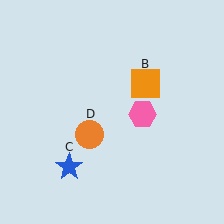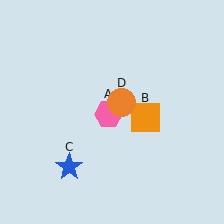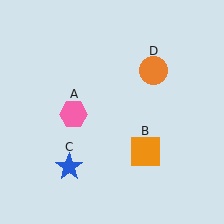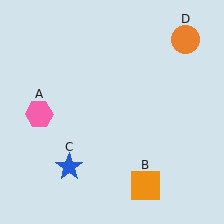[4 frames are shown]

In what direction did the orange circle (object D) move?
The orange circle (object D) moved up and to the right.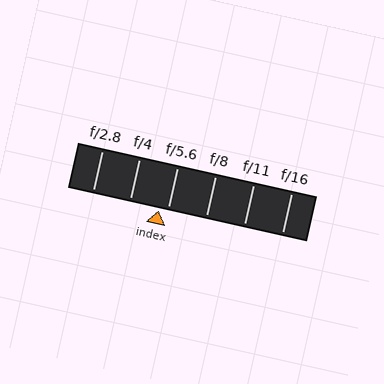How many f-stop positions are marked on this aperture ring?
There are 6 f-stop positions marked.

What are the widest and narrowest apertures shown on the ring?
The widest aperture shown is f/2.8 and the narrowest is f/16.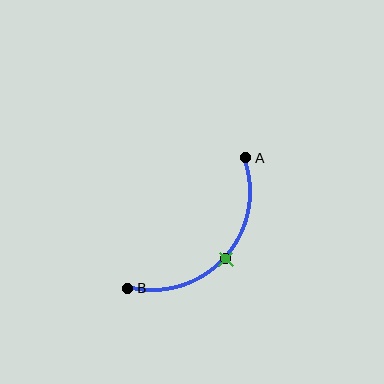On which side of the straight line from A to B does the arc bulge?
The arc bulges below and to the right of the straight line connecting A and B.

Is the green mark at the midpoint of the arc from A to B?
Yes. The green mark lies on the arc at equal arc-length from both A and B — it is the arc midpoint.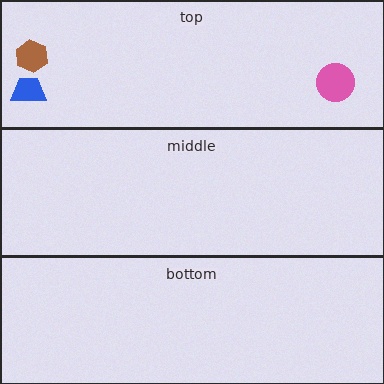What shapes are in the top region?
The pink circle, the brown hexagon, the blue trapezoid.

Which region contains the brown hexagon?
The top region.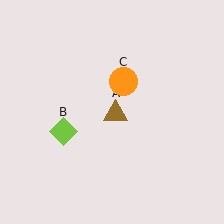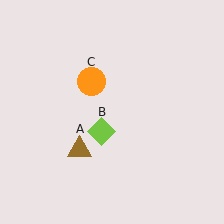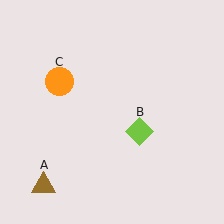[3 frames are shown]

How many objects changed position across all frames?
3 objects changed position: brown triangle (object A), lime diamond (object B), orange circle (object C).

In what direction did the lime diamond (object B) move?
The lime diamond (object B) moved right.